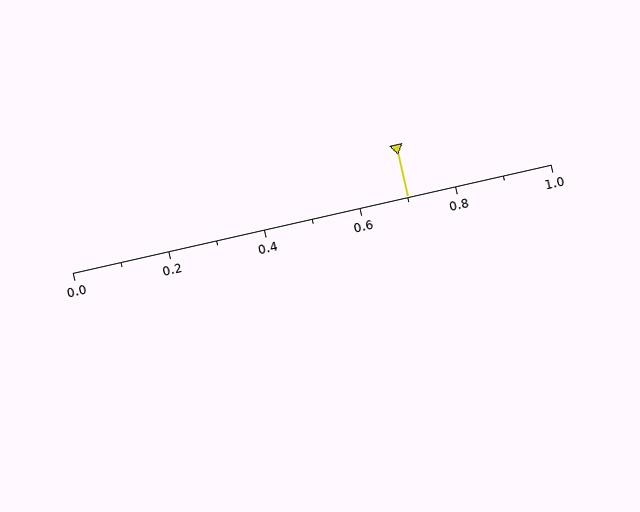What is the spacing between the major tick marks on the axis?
The major ticks are spaced 0.2 apart.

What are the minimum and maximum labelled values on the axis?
The axis runs from 0.0 to 1.0.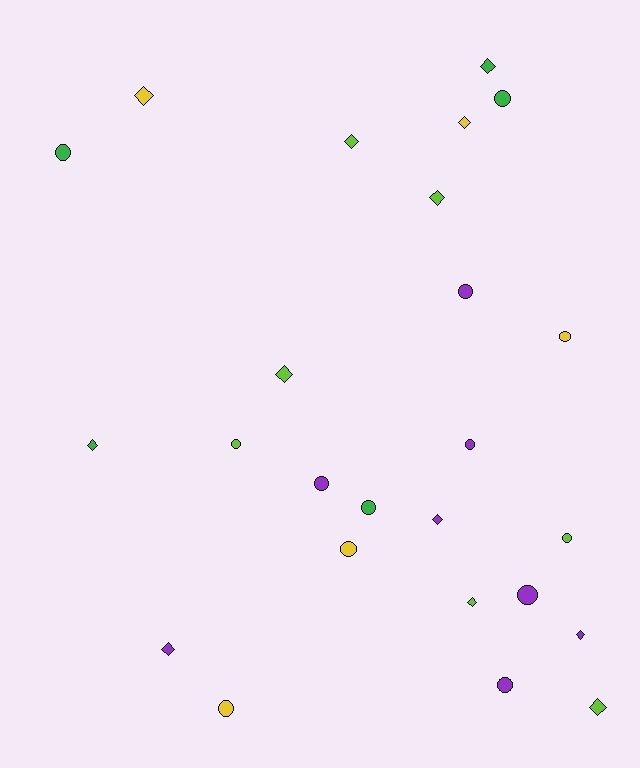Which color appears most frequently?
Purple, with 8 objects.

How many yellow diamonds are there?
There are 2 yellow diamonds.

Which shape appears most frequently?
Circle, with 13 objects.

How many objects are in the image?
There are 25 objects.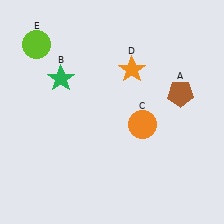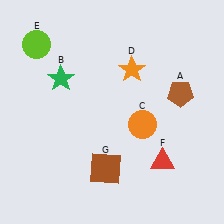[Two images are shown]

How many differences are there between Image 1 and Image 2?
There are 2 differences between the two images.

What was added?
A red triangle (F), a brown square (G) were added in Image 2.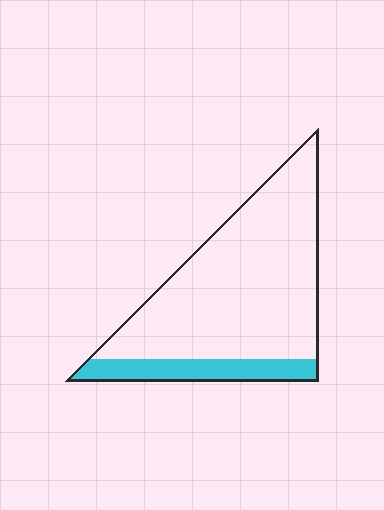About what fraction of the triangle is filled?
About one sixth (1/6).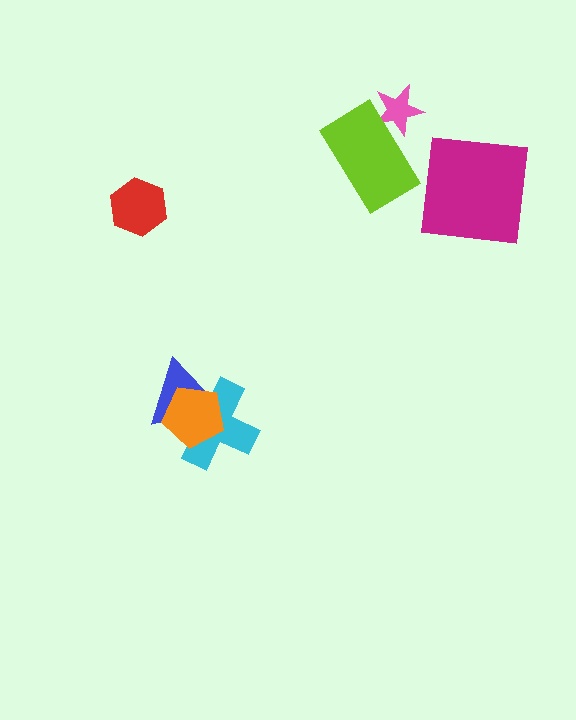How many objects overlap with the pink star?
1 object overlaps with the pink star.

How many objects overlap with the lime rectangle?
1 object overlaps with the lime rectangle.